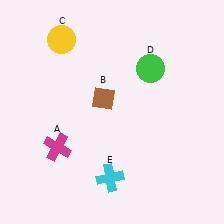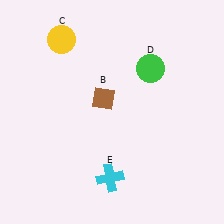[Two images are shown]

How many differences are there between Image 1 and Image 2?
There is 1 difference between the two images.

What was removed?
The magenta cross (A) was removed in Image 2.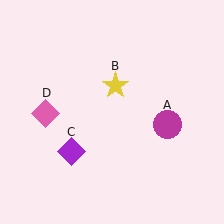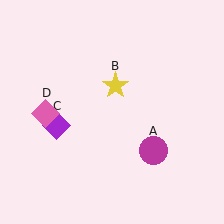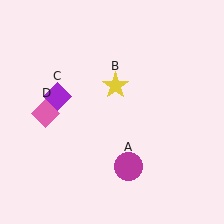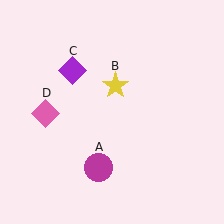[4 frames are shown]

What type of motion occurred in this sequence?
The magenta circle (object A), purple diamond (object C) rotated clockwise around the center of the scene.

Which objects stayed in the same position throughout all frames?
Yellow star (object B) and pink diamond (object D) remained stationary.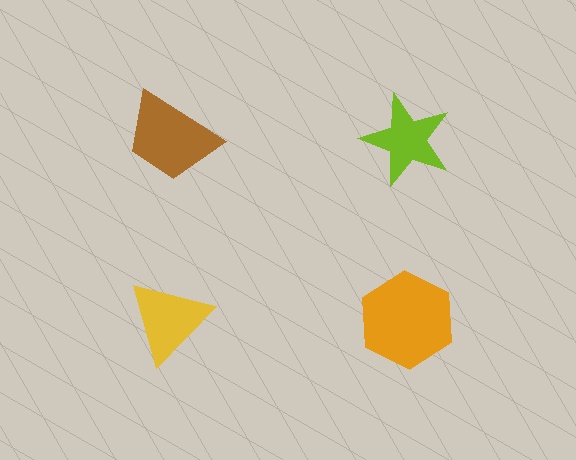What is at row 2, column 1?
A yellow triangle.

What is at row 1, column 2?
A lime star.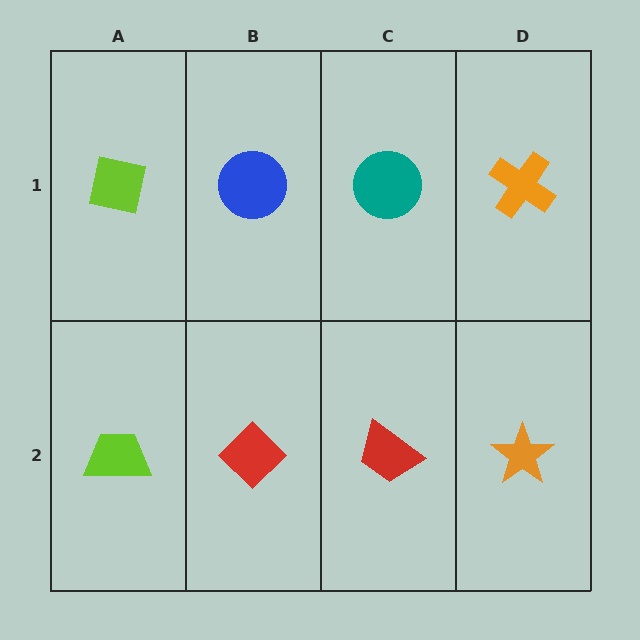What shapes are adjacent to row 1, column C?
A red trapezoid (row 2, column C), a blue circle (row 1, column B), an orange cross (row 1, column D).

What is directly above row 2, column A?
A lime square.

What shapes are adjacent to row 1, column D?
An orange star (row 2, column D), a teal circle (row 1, column C).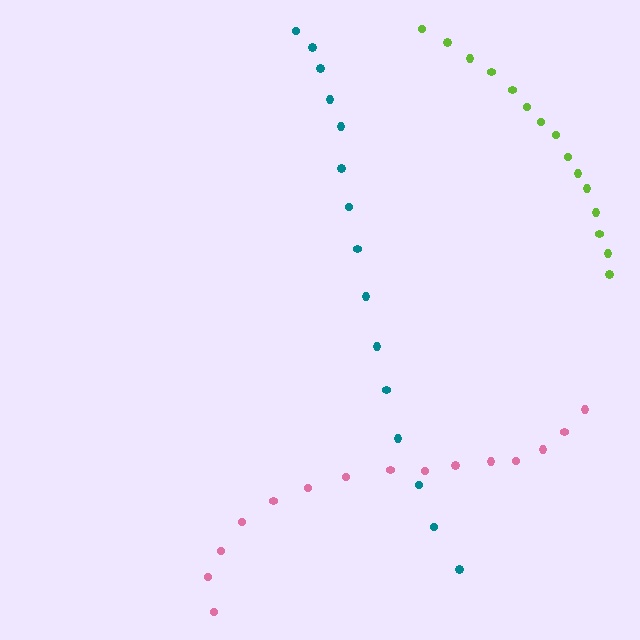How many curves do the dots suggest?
There are 3 distinct paths.